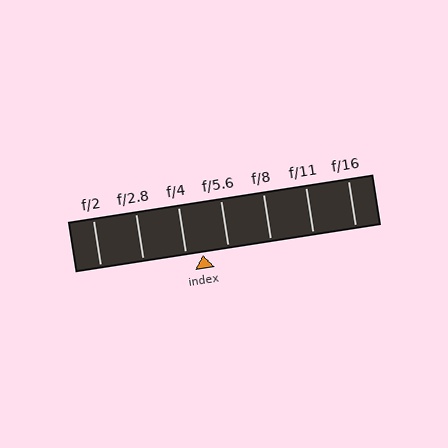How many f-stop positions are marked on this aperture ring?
There are 7 f-stop positions marked.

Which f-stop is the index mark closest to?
The index mark is closest to f/4.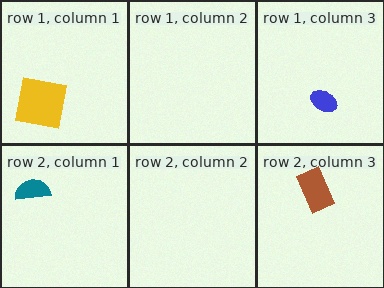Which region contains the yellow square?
The row 1, column 1 region.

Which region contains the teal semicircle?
The row 2, column 1 region.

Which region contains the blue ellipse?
The row 1, column 3 region.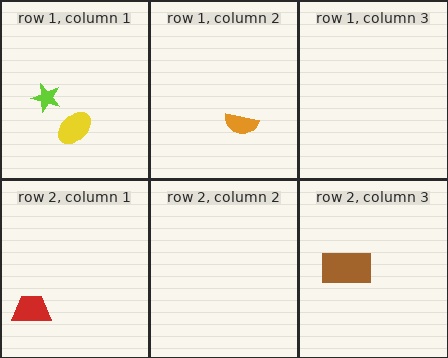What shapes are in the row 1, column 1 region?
The yellow ellipse, the lime star.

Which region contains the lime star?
The row 1, column 1 region.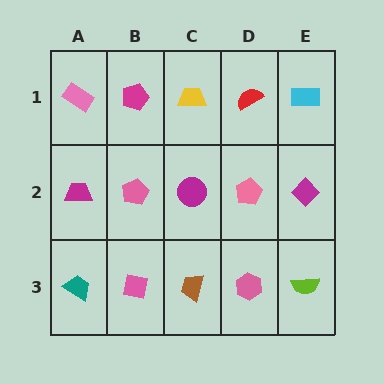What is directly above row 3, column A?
A magenta trapezoid.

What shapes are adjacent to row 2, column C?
A yellow trapezoid (row 1, column C), a brown trapezoid (row 3, column C), a pink pentagon (row 2, column B), a pink pentagon (row 2, column D).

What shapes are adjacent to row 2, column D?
A red semicircle (row 1, column D), a pink hexagon (row 3, column D), a magenta circle (row 2, column C), a magenta diamond (row 2, column E).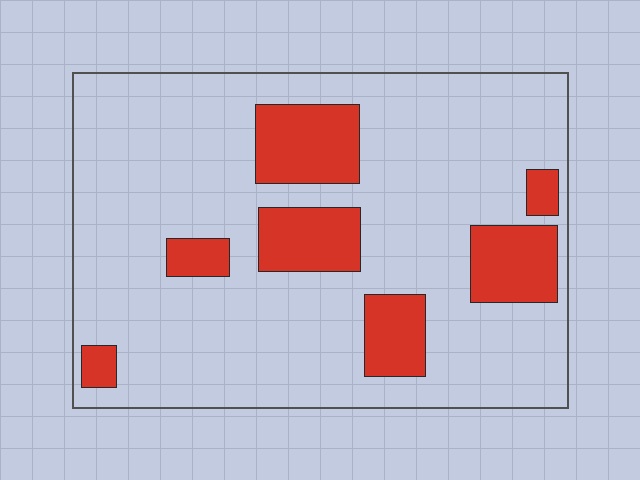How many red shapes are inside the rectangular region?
7.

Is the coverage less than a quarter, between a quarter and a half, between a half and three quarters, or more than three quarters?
Less than a quarter.